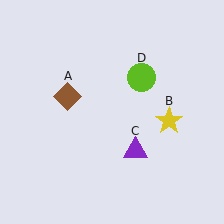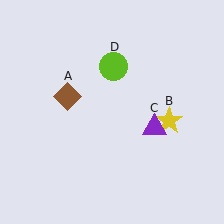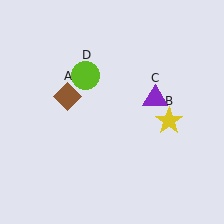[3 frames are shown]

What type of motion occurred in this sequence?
The purple triangle (object C), lime circle (object D) rotated counterclockwise around the center of the scene.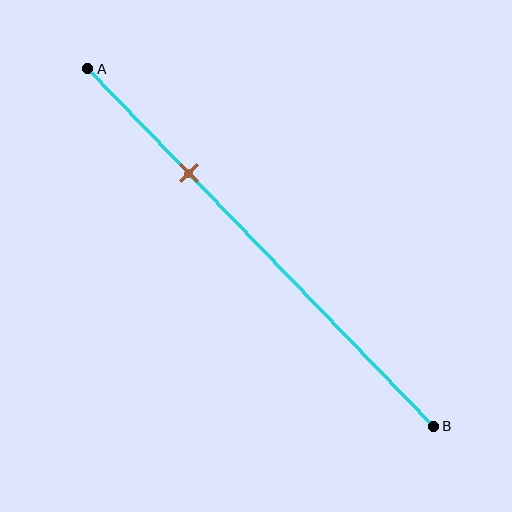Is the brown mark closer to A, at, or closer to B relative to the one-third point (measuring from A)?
The brown mark is closer to point A than the one-third point of segment AB.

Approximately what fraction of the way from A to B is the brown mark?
The brown mark is approximately 30% of the way from A to B.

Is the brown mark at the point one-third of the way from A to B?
No, the mark is at about 30% from A, not at the 33% one-third point.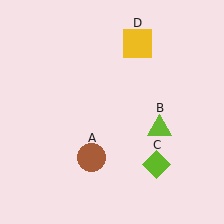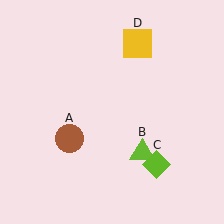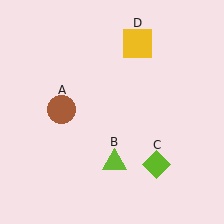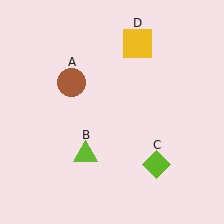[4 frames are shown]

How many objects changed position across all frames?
2 objects changed position: brown circle (object A), lime triangle (object B).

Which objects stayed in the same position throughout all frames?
Lime diamond (object C) and yellow square (object D) remained stationary.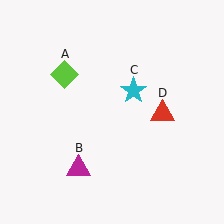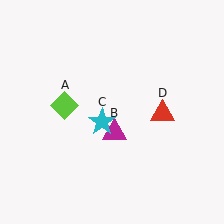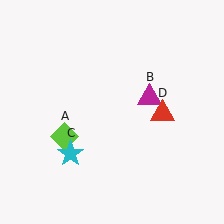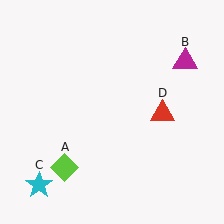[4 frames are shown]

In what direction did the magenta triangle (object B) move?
The magenta triangle (object B) moved up and to the right.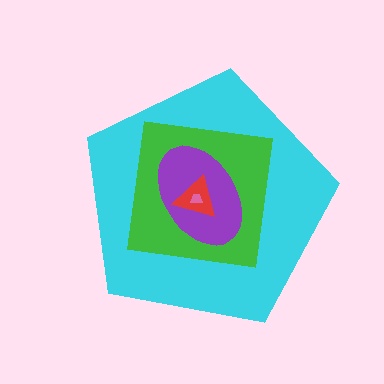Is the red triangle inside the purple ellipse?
Yes.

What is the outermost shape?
The cyan pentagon.